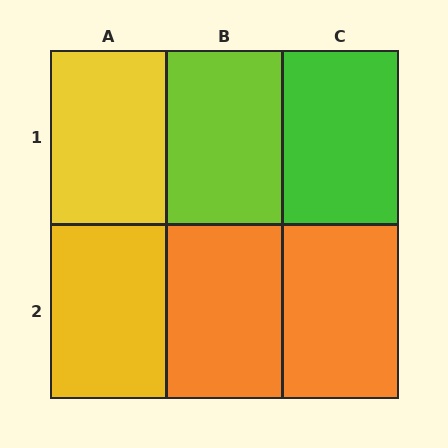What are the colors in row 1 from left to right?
Yellow, lime, green.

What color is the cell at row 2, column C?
Orange.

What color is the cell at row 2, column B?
Orange.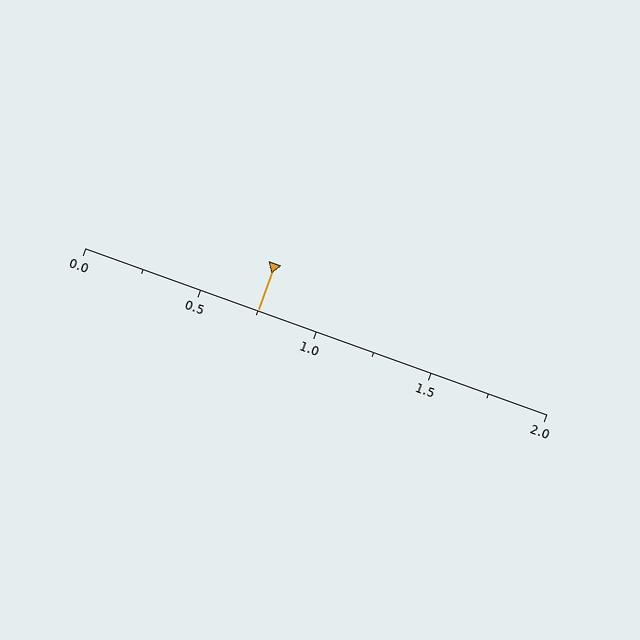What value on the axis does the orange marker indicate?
The marker indicates approximately 0.75.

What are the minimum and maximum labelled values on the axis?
The axis runs from 0.0 to 2.0.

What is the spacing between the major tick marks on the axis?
The major ticks are spaced 0.5 apart.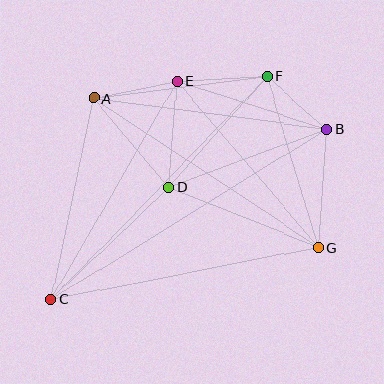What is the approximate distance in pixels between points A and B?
The distance between A and B is approximately 235 pixels.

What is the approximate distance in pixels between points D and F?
The distance between D and F is approximately 147 pixels.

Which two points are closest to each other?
Points B and F are closest to each other.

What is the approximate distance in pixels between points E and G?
The distance between E and G is approximately 218 pixels.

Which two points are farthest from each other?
Points B and C are farthest from each other.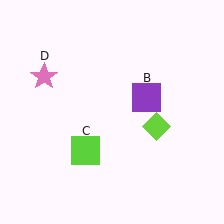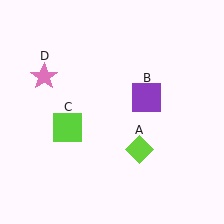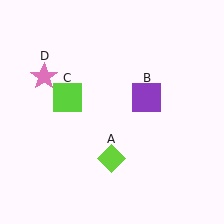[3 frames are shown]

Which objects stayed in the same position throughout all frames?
Purple square (object B) and pink star (object D) remained stationary.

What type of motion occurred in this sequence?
The lime diamond (object A), lime square (object C) rotated clockwise around the center of the scene.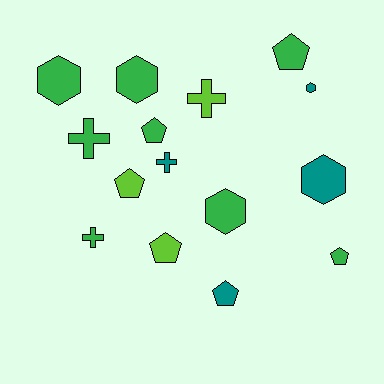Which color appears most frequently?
Green, with 8 objects.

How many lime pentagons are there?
There are 2 lime pentagons.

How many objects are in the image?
There are 15 objects.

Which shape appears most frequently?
Pentagon, with 6 objects.